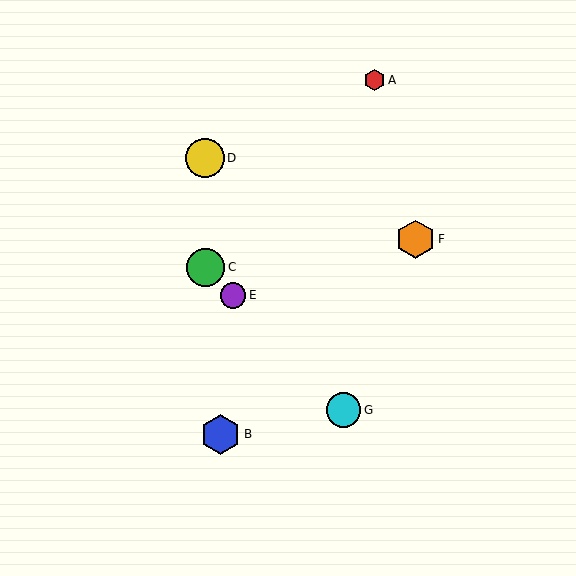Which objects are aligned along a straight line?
Objects C, E, G are aligned along a straight line.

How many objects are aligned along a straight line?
3 objects (C, E, G) are aligned along a straight line.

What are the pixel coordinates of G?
Object G is at (344, 410).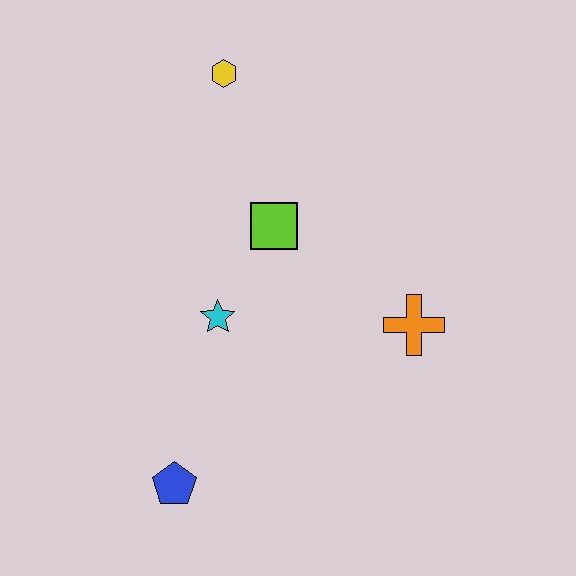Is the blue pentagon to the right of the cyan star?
No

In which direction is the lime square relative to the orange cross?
The lime square is to the left of the orange cross.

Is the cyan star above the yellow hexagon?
No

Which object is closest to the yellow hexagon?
The lime square is closest to the yellow hexagon.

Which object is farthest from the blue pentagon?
The yellow hexagon is farthest from the blue pentagon.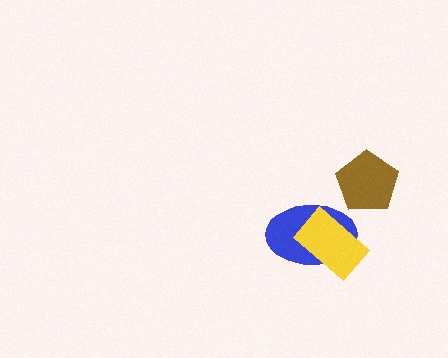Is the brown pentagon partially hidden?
No, no other shape covers it.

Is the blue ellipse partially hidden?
Yes, it is partially covered by another shape.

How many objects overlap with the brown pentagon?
0 objects overlap with the brown pentagon.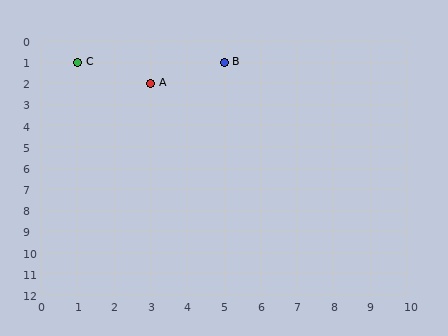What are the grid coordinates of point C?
Point C is at grid coordinates (1, 1).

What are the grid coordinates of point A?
Point A is at grid coordinates (3, 2).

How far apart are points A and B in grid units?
Points A and B are 2 columns and 1 row apart (about 2.2 grid units diagonally).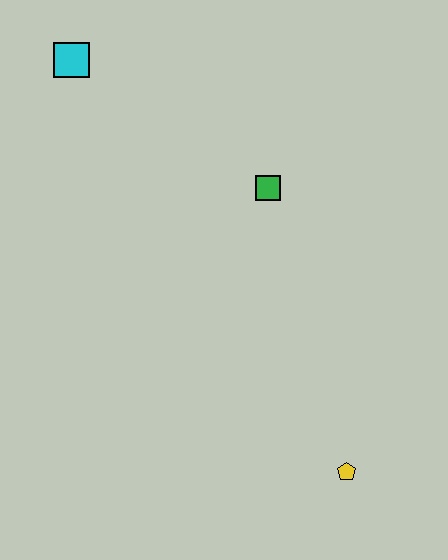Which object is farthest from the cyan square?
The yellow pentagon is farthest from the cyan square.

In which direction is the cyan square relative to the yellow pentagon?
The cyan square is above the yellow pentagon.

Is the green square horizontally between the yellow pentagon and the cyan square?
Yes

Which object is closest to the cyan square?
The green square is closest to the cyan square.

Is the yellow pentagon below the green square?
Yes